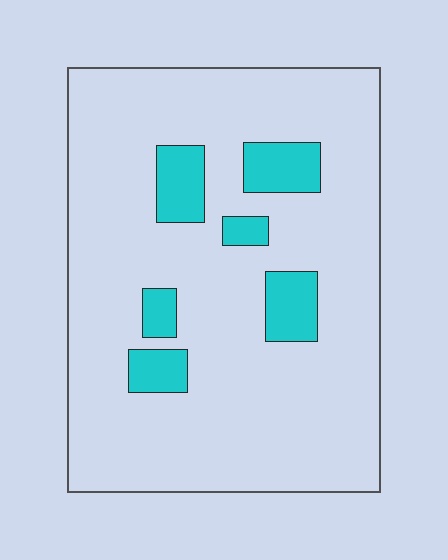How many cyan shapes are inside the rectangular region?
6.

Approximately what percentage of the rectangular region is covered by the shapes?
Approximately 15%.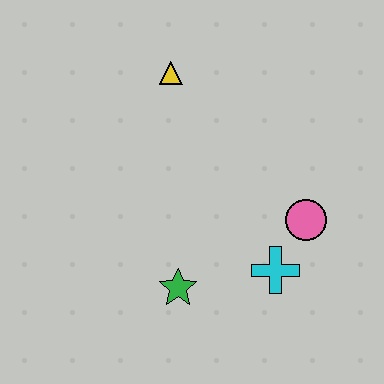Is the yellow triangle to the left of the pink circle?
Yes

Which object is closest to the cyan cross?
The pink circle is closest to the cyan cross.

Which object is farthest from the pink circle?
The yellow triangle is farthest from the pink circle.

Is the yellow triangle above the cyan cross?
Yes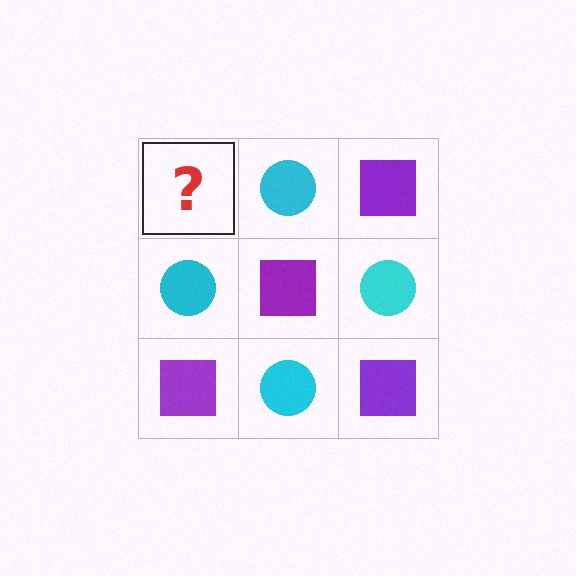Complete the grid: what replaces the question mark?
The question mark should be replaced with a purple square.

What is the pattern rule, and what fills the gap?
The rule is that it alternates purple square and cyan circle in a checkerboard pattern. The gap should be filled with a purple square.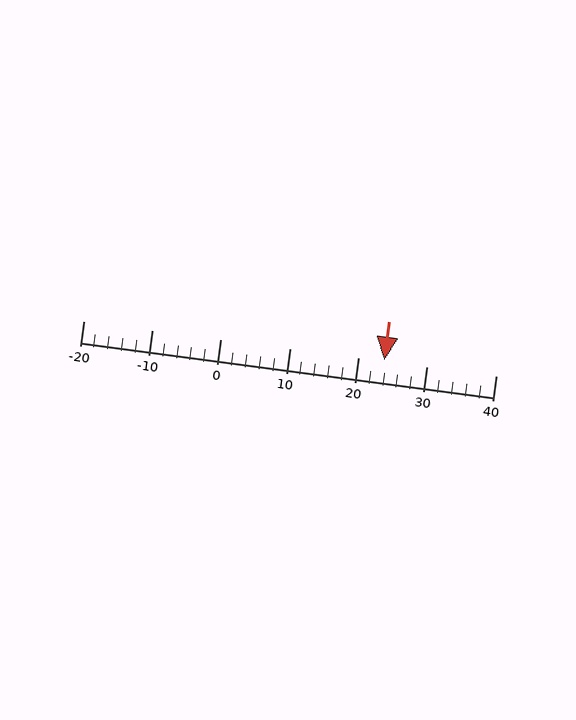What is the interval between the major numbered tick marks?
The major tick marks are spaced 10 units apart.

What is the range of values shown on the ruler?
The ruler shows values from -20 to 40.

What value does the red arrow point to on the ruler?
The red arrow points to approximately 24.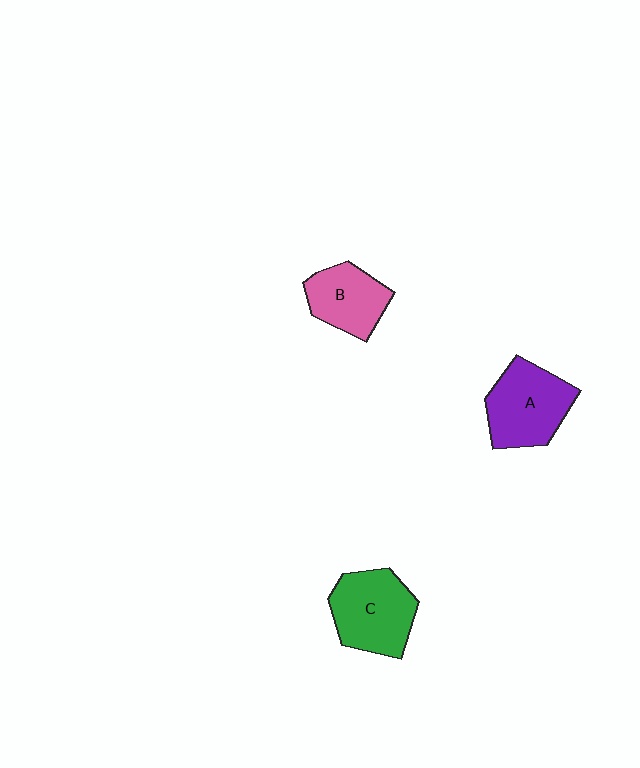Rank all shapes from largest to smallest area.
From largest to smallest: C (green), A (purple), B (pink).